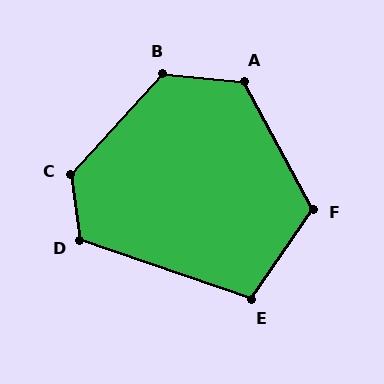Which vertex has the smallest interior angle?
E, at approximately 106 degrees.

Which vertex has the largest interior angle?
C, at approximately 130 degrees.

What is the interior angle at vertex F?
Approximately 117 degrees (obtuse).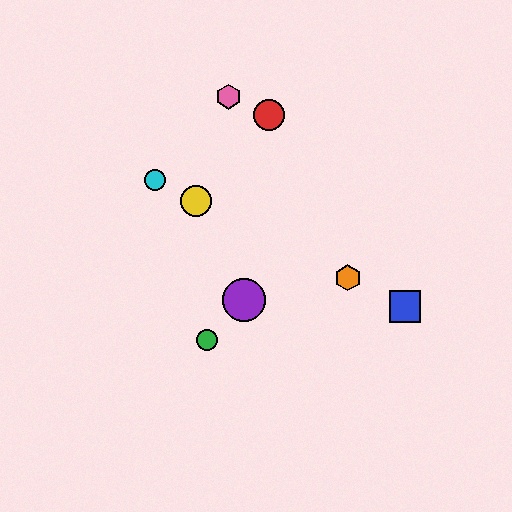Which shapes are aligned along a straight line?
The blue square, the yellow circle, the orange hexagon, the cyan circle are aligned along a straight line.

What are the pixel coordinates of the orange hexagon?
The orange hexagon is at (348, 278).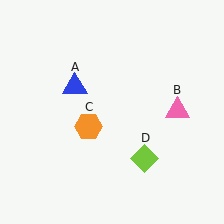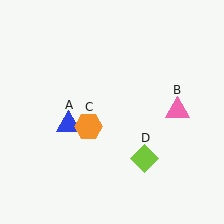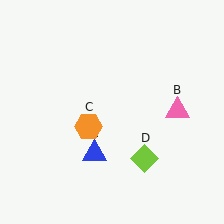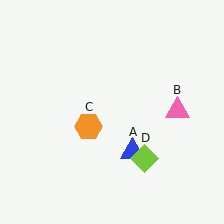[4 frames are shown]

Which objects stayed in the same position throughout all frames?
Pink triangle (object B) and orange hexagon (object C) and lime diamond (object D) remained stationary.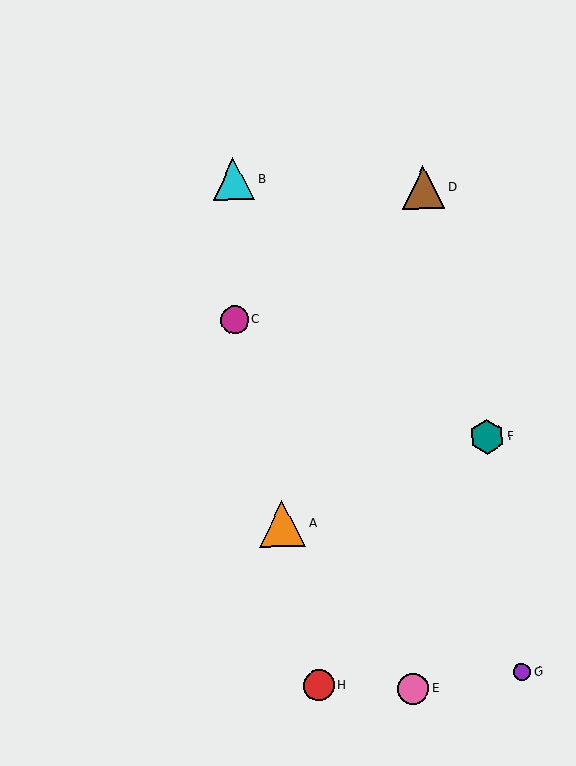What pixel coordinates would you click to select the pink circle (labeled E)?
Click at (413, 689) to select the pink circle E.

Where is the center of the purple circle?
The center of the purple circle is at (522, 672).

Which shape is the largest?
The orange triangle (labeled A) is the largest.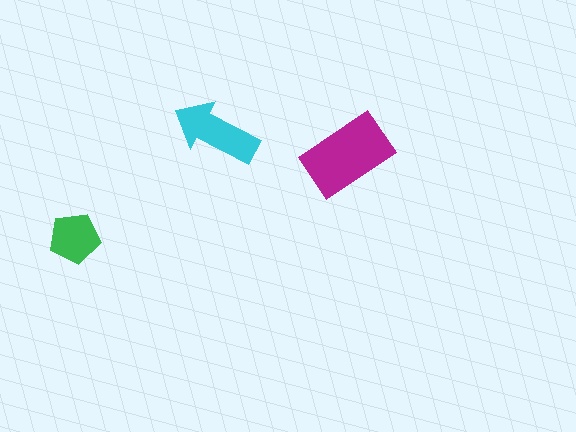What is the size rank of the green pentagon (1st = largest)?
3rd.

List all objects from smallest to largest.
The green pentagon, the cyan arrow, the magenta rectangle.